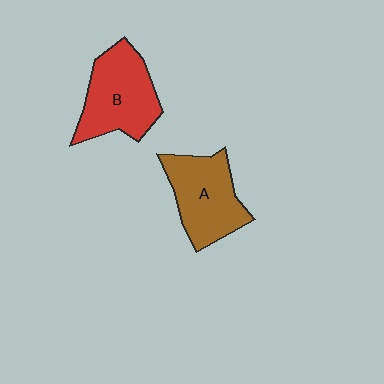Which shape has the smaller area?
Shape A (brown).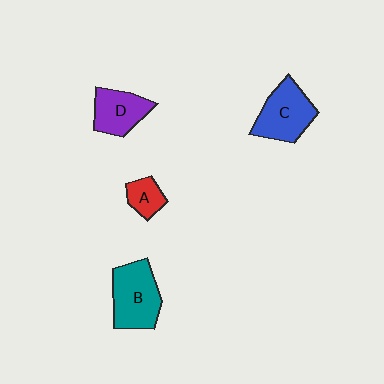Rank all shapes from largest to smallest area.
From largest to smallest: B (teal), C (blue), D (purple), A (red).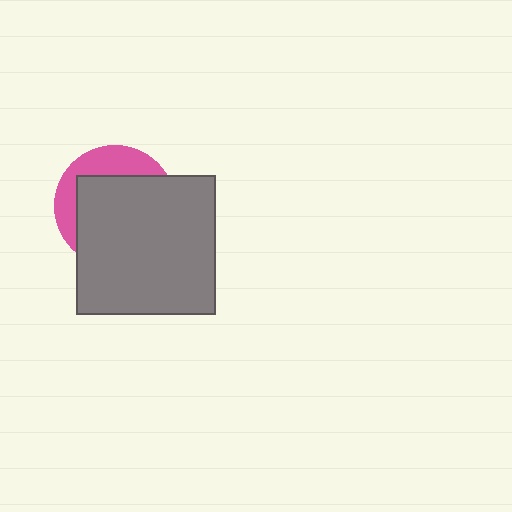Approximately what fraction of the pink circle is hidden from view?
Roughly 70% of the pink circle is hidden behind the gray square.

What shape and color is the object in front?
The object in front is a gray square.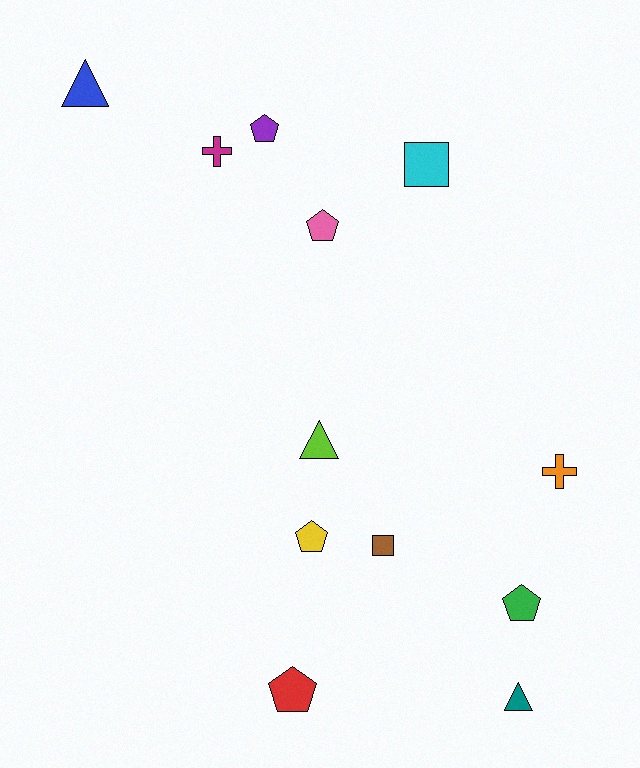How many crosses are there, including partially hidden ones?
There are 2 crosses.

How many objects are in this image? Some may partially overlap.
There are 12 objects.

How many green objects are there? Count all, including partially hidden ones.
There is 1 green object.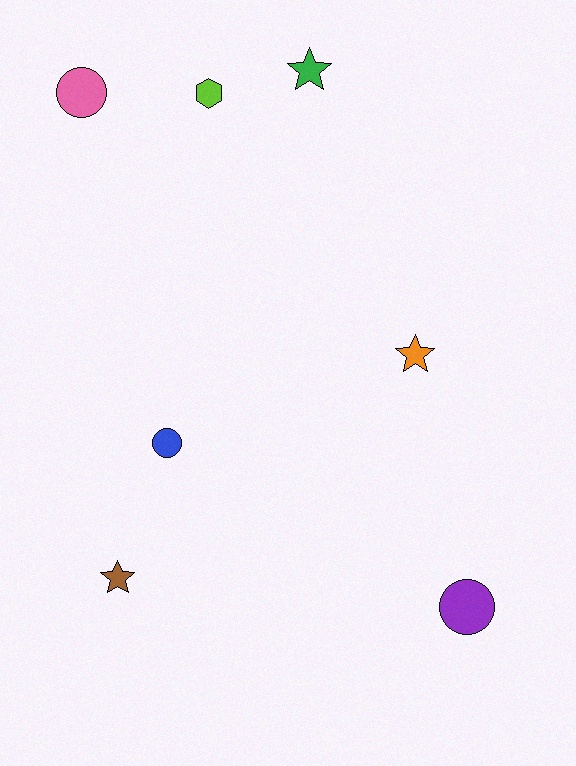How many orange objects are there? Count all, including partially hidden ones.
There is 1 orange object.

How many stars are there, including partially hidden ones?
There are 3 stars.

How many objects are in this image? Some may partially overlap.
There are 7 objects.